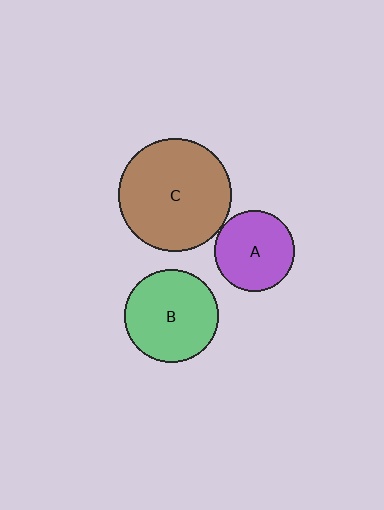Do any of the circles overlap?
No, none of the circles overlap.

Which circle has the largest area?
Circle C (brown).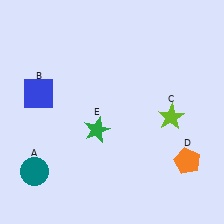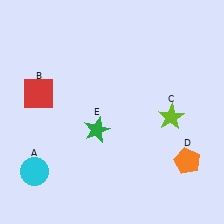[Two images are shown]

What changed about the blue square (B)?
In Image 1, B is blue. In Image 2, it changed to red.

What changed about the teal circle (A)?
In Image 1, A is teal. In Image 2, it changed to cyan.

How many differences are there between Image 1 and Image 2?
There are 2 differences between the two images.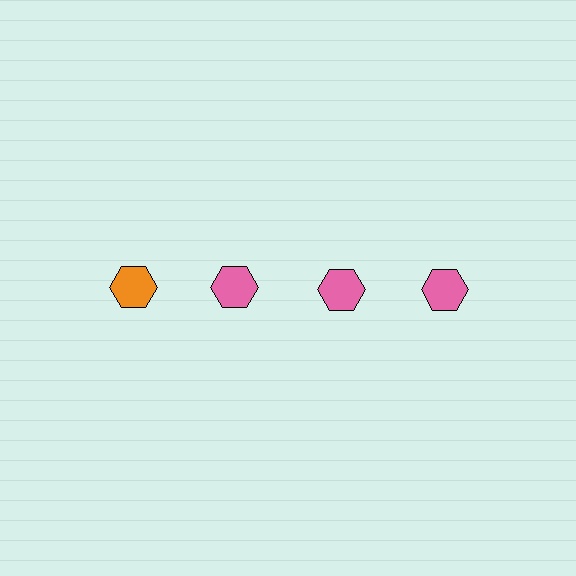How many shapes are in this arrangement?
There are 4 shapes arranged in a grid pattern.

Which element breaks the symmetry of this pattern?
The orange hexagon in the top row, leftmost column breaks the symmetry. All other shapes are pink hexagons.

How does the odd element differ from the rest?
It has a different color: orange instead of pink.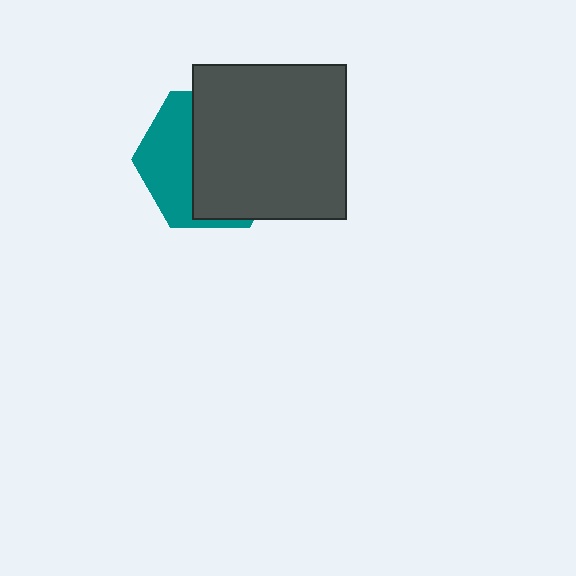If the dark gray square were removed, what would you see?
You would see the complete teal hexagon.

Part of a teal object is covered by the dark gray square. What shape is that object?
It is a hexagon.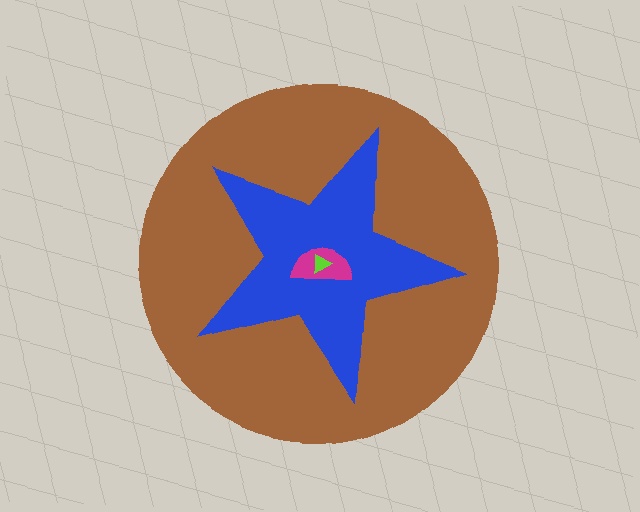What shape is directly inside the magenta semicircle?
The lime triangle.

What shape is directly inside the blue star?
The magenta semicircle.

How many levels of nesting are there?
4.